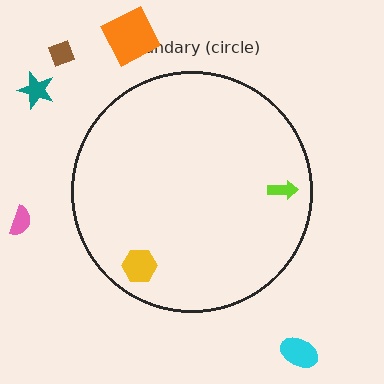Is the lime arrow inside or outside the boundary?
Inside.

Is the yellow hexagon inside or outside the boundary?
Inside.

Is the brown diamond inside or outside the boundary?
Outside.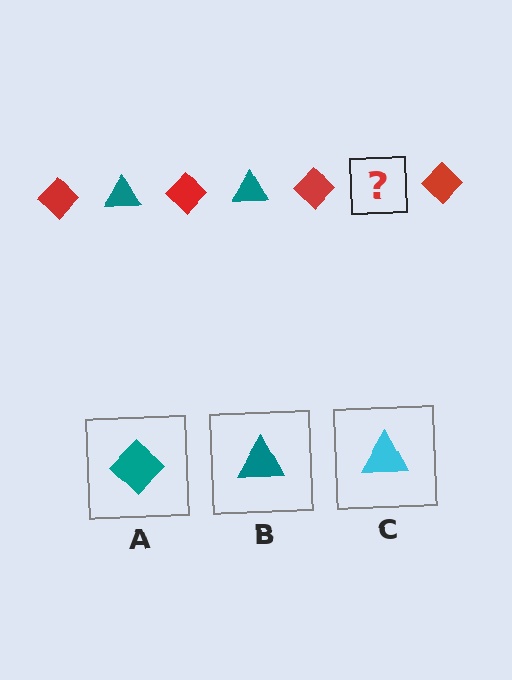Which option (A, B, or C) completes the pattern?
B.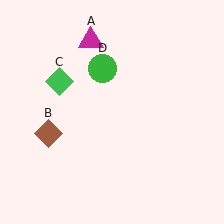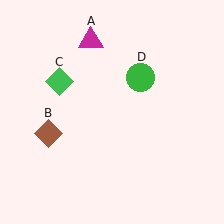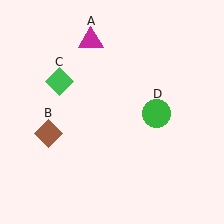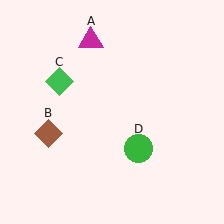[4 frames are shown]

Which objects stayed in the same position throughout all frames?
Magenta triangle (object A) and brown diamond (object B) and green diamond (object C) remained stationary.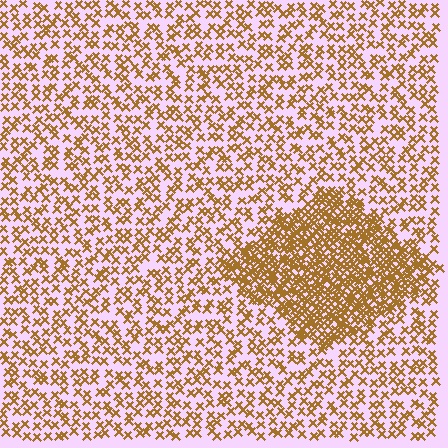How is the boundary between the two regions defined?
The boundary is defined by a change in element density (approximately 2.5x ratio). All elements are the same color, size, and shape.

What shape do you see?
I see a diamond.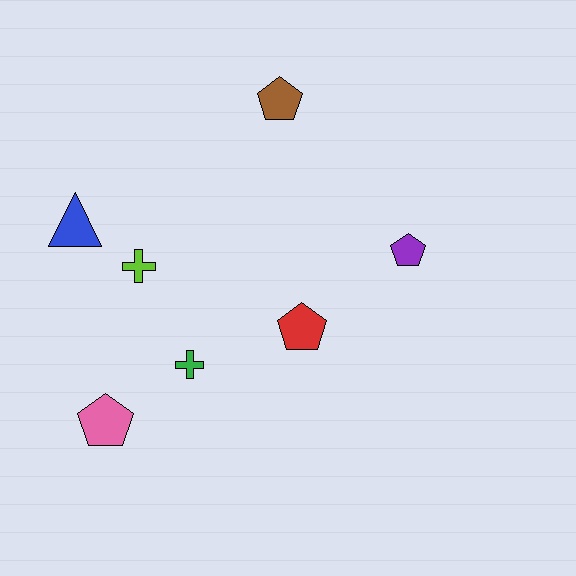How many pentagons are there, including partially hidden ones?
There are 4 pentagons.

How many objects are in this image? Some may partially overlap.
There are 7 objects.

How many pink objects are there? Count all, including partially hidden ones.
There is 1 pink object.